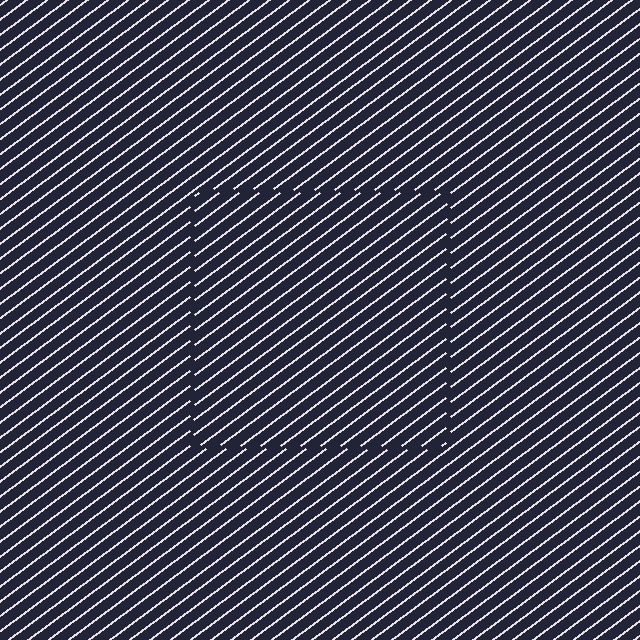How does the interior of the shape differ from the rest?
The interior of the shape contains the same grating, shifted by half a period — the contour is defined by the phase discontinuity where line-ends from the inner and outer gratings abut.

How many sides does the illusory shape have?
4 sides — the line-ends trace a square.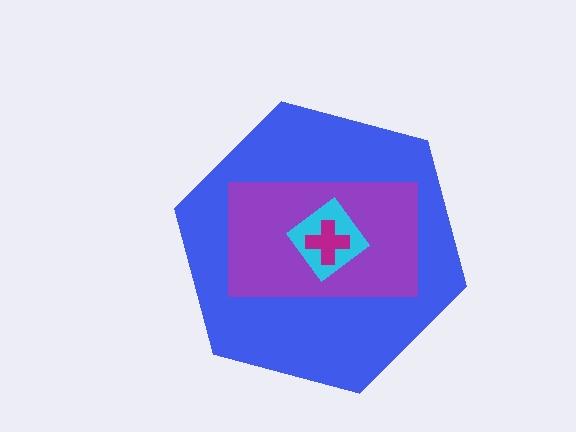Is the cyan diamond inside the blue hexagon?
Yes.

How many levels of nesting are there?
4.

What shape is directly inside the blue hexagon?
The purple rectangle.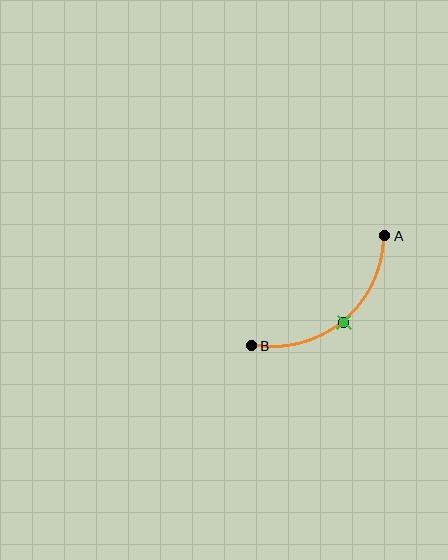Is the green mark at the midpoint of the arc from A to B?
Yes. The green mark lies on the arc at equal arc-length from both A and B — it is the arc midpoint.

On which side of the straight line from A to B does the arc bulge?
The arc bulges below and to the right of the straight line connecting A and B.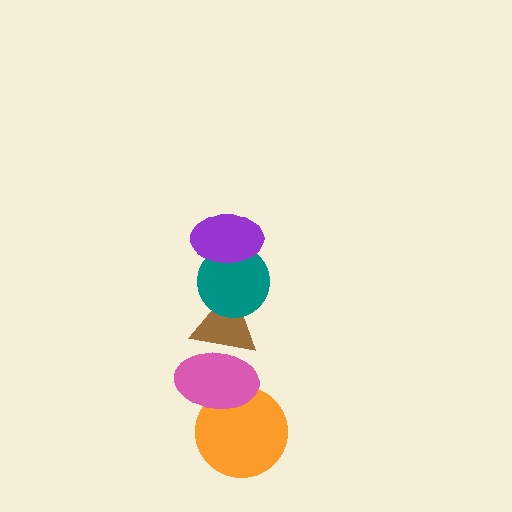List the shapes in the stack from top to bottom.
From top to bottom: the purple ellipse, the teal circle, the brown triangle, the pink ellipse, the orange circle.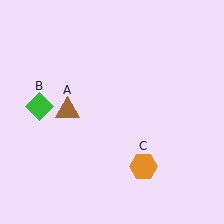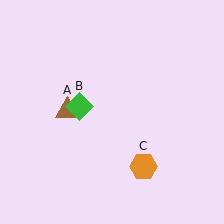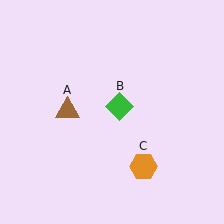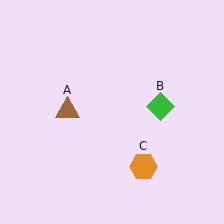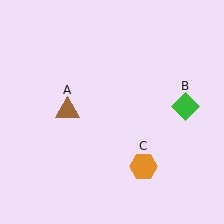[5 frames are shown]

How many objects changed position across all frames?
1 object changed position: green diamond (object B).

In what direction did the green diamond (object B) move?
The green diamond (object B) moved right.